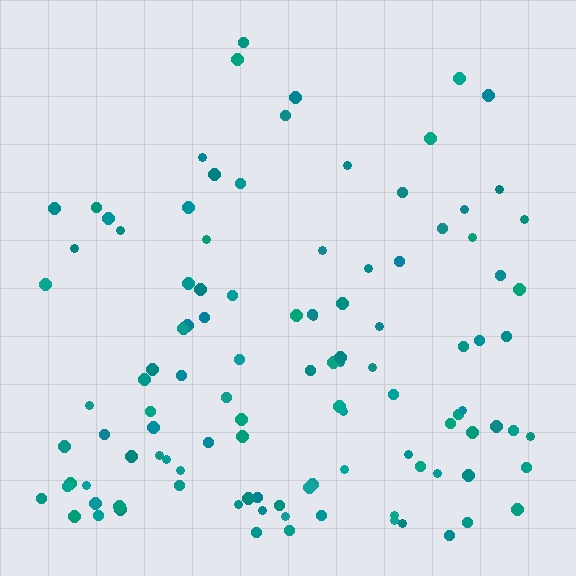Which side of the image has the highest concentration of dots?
The bottom.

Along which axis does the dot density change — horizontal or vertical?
Vertical.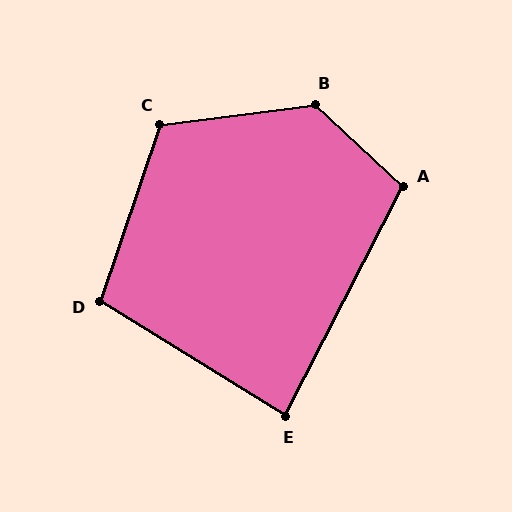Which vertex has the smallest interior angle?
E, at approximately 85 degrees.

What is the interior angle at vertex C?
Approximately 116 degrees (obtuse).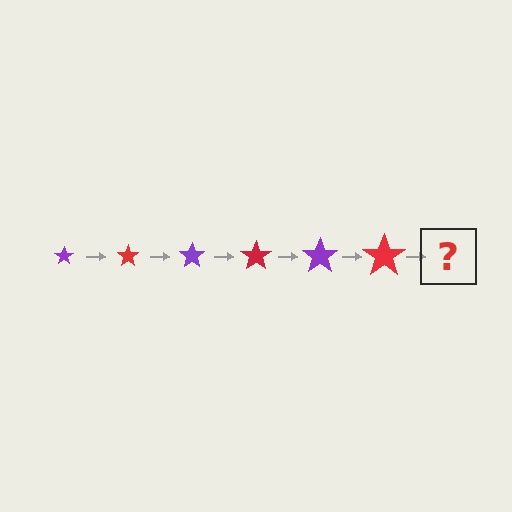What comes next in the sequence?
The next element should be a purple star, larger than the previous one.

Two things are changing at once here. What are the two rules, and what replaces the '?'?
The two rules are that the star grows larger each step and the color cycles through purple and red. The '?' should be a purple star, larger than the previous one.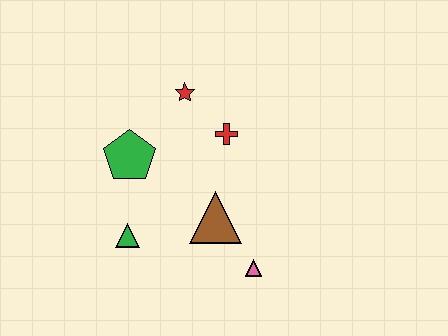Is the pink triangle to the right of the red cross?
Yes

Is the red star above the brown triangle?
Yes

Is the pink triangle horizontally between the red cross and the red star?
No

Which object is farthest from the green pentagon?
The pink triangle is farthest from the green pentagon.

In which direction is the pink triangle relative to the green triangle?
The pink triangle is to the right of the green triangle.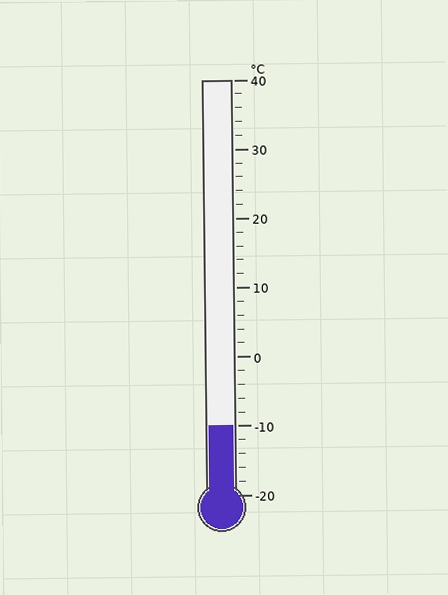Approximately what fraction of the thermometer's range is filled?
The thermometer is filled to approximately 15% of its range.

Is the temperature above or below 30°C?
The temperature is below 30°C.